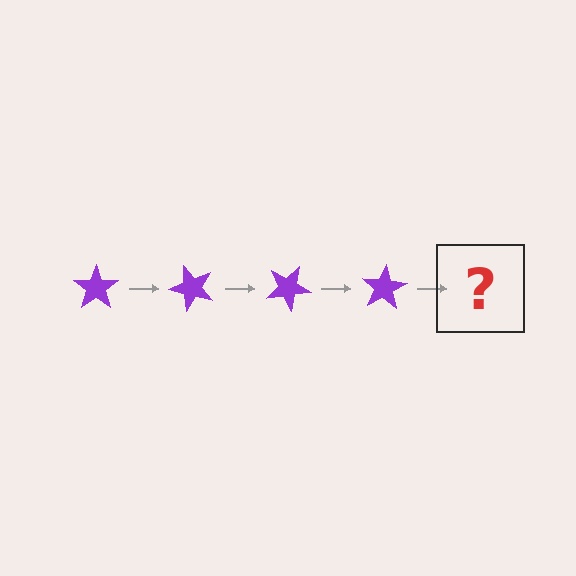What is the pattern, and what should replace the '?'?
The pattern is that the star rotates 50 degrees each step. The '?' should be a purple star rotated 200 degrees.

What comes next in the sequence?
The next element should be a purple star rotated 200 degrees.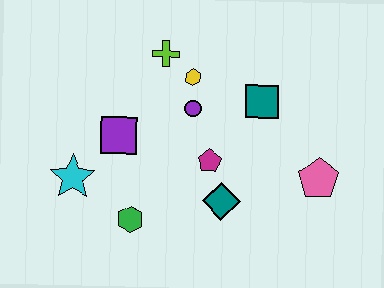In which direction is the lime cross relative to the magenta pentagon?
The lime cross is above the magenta pentagon.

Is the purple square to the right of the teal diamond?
No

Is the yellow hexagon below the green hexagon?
No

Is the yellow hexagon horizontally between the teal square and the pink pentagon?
No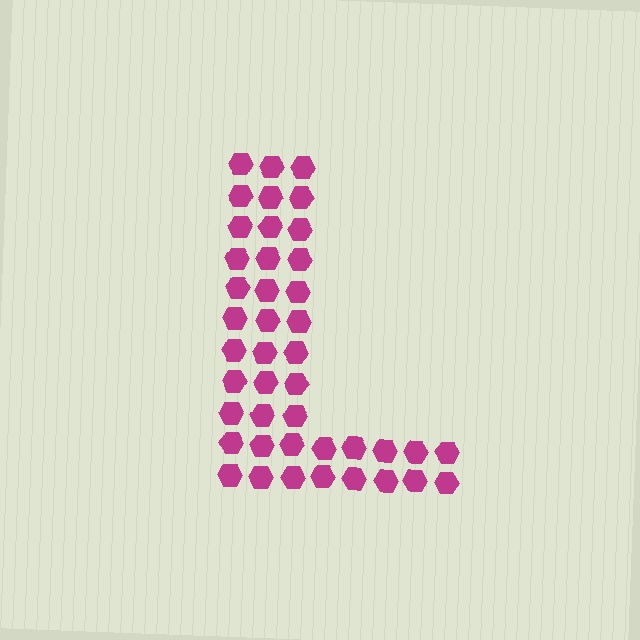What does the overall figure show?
The overall figure shows the letter L.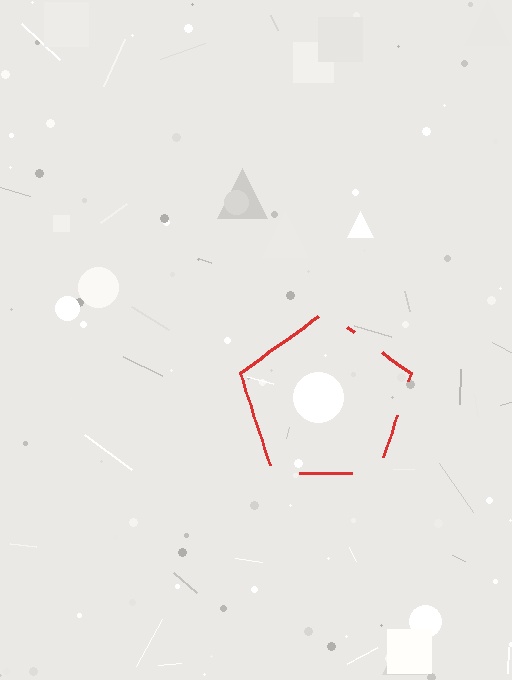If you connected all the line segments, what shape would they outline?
They would outline a pentagon.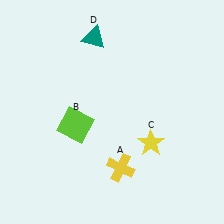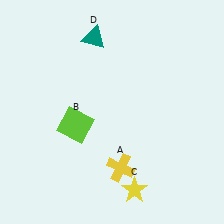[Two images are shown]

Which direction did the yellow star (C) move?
The yellow star (C) moved down.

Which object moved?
The yellow star (C) moved down.